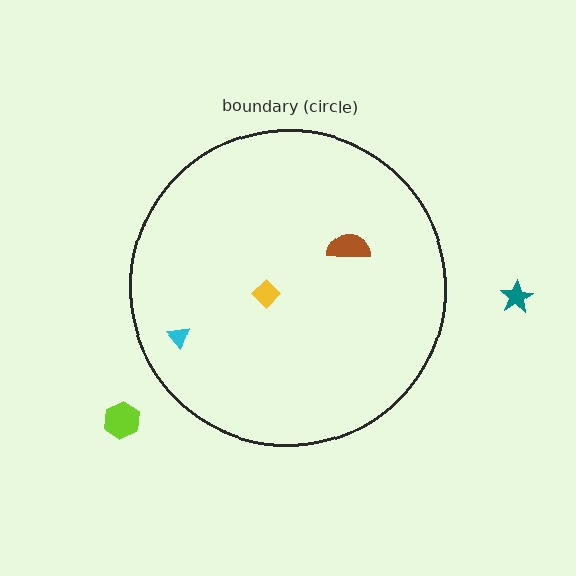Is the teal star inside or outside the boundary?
Outside.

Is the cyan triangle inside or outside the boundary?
Inside.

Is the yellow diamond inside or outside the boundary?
Inside.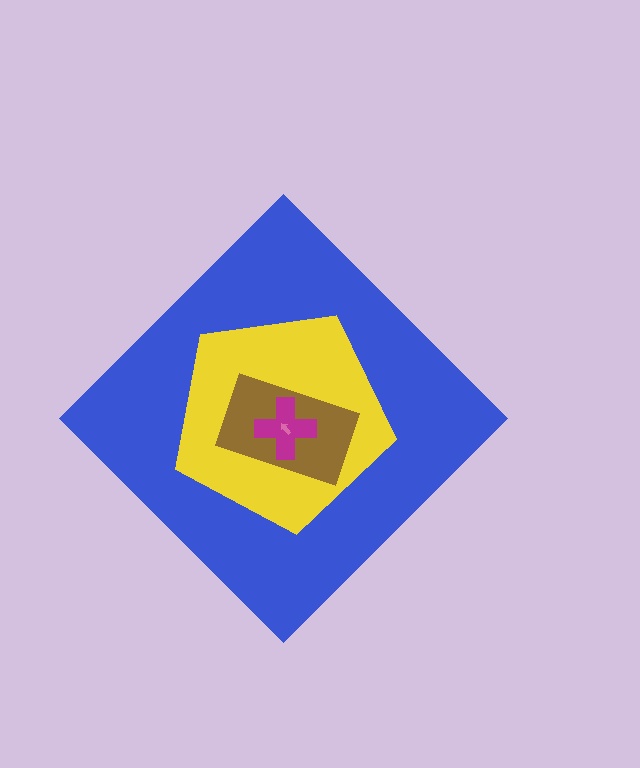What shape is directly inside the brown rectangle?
The magenta cross.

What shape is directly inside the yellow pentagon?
The brown rectangle.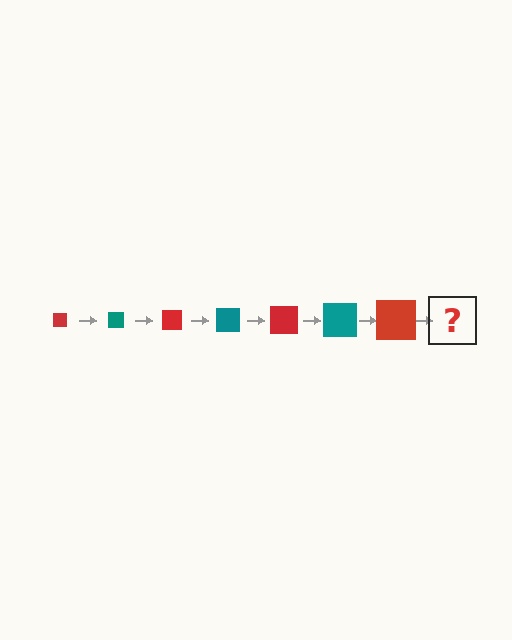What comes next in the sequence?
The next element should be a teal square, larger than the previous one.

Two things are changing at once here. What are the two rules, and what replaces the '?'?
The two rules are that the square grows larger each step and the color cycles through red and teal. The '?' should be a teal square, larger than the previous one.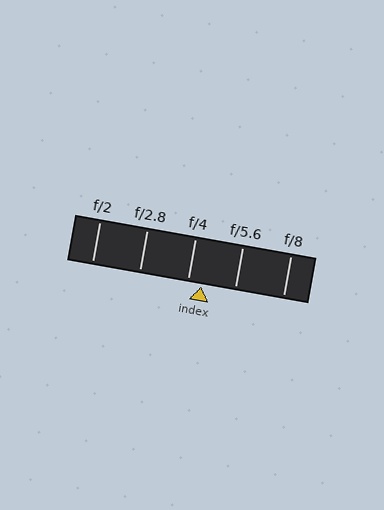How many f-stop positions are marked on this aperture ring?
There are 5 f-stop positions marked.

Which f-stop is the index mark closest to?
The index mark is closest to f/4.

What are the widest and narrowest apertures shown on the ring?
The widest aperture shown is f/2 and the narrowest is f/8.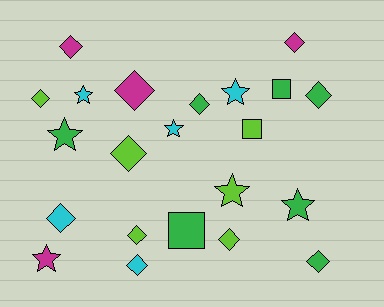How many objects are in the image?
There are 22 objects.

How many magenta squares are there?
There are no magenta squares.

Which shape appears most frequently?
Diamond, with 12 objects.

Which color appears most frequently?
Green, with 7 objects.